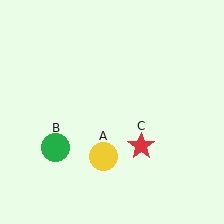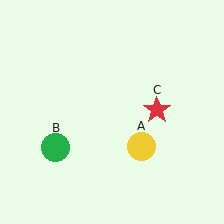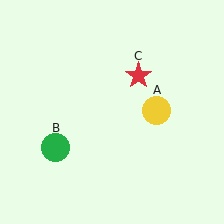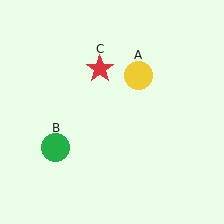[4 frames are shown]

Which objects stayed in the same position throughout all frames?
Green circle (object B) remained stationary.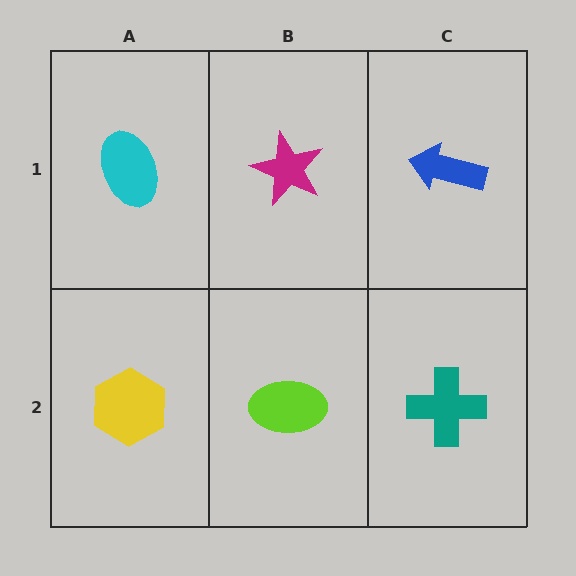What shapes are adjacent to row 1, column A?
A yellow hexagon (row 2, column A), a magenta star (row 1, column B).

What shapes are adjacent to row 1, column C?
A teal cross (row 2, column C), a magenta star (row 1, column B).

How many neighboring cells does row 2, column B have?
3.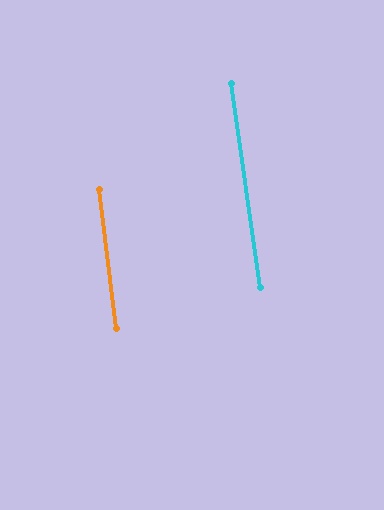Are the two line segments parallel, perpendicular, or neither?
Parallel — their directions differ by only 1.1°.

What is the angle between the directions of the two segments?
Approximately 1 degree.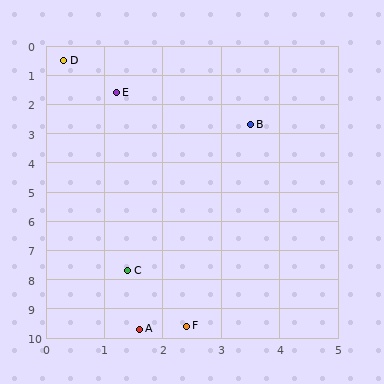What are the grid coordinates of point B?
Point B is at approximately (3.5, 2.7).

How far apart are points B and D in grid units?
Points B and D are about 3.9 grid units apart.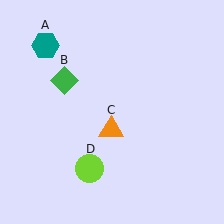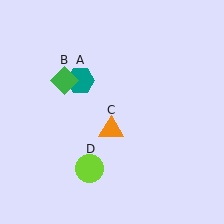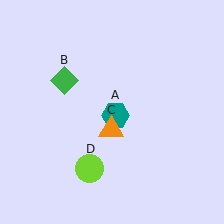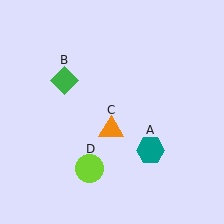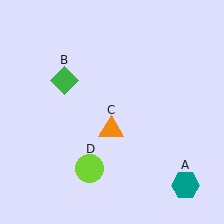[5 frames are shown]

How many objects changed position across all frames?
1 object changed position: teal hexagon (object A).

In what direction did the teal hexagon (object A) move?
The teal hexagon (object A) moved down and to the right.